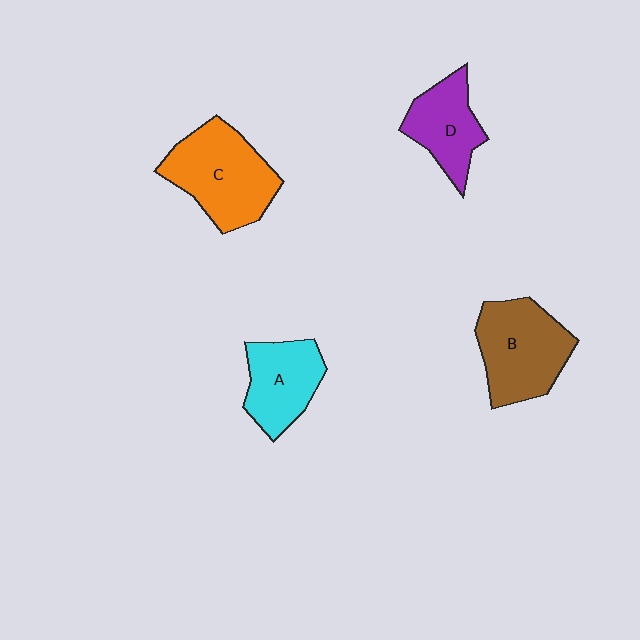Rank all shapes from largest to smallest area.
From largest to smallest: C (orange), B (brown), A (cyan), D (purple).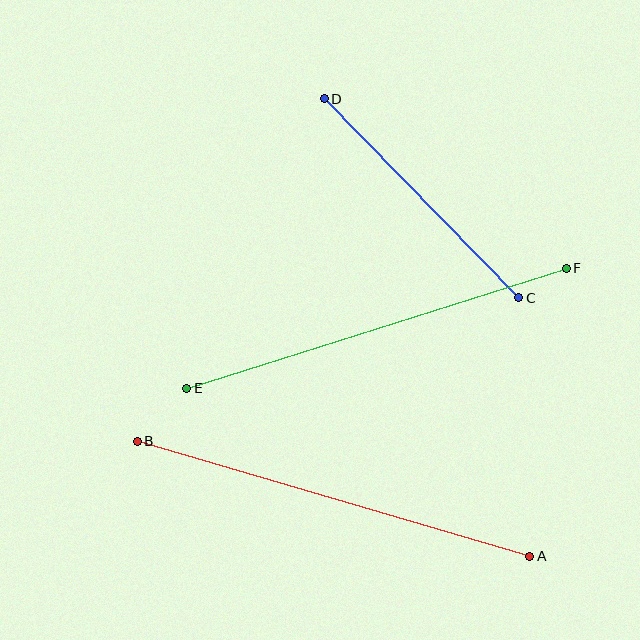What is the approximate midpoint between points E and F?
The midpoint is at approximately (376, 328) pixels.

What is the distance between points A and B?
The distance is approximately 409 pixels.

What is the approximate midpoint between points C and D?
The midpoint is at approximately (421, 198) pixels.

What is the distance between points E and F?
The distance is approximately 398 pixels.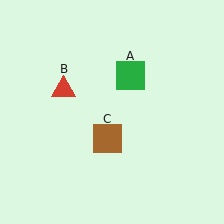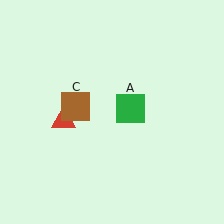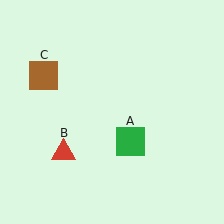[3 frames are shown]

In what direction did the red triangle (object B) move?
The red triangle (object B) moved down.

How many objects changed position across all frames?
3 objects changed position: green square (object A), red triangle (object B), brown square (object C).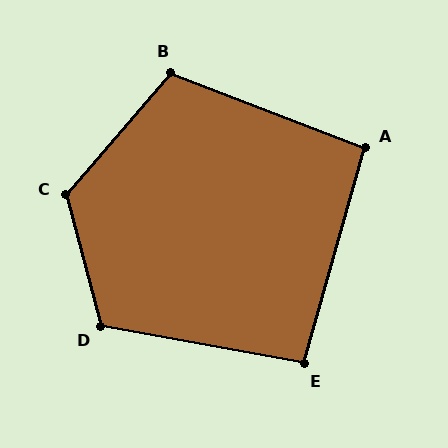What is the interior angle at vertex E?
Approximately 96 degrees (obtuse).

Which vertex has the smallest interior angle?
A, at approximately 95 degrees.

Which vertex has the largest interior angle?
C, at approximately 125 degrees.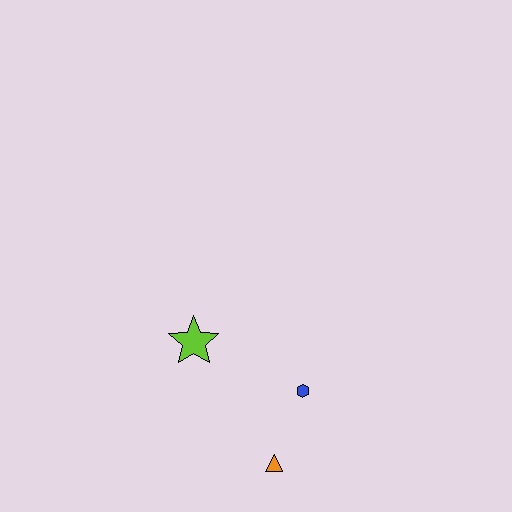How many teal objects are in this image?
There are no teal objects.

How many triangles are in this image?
There is 1 triangle.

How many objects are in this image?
There are 3 objects.